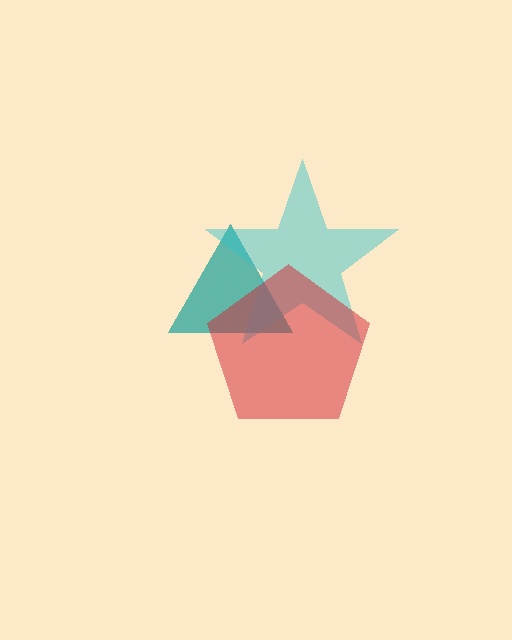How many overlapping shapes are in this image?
There are 3 overlapping shapes in the image.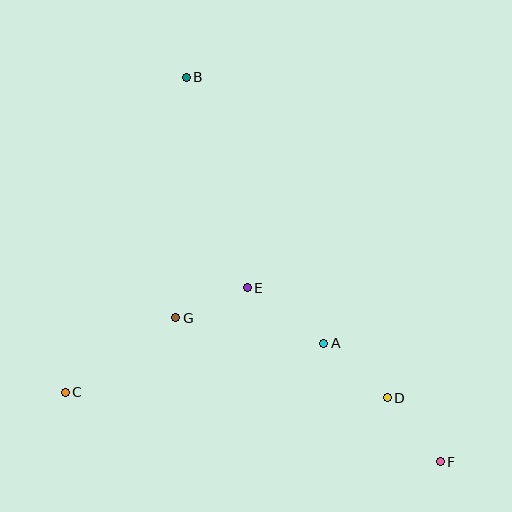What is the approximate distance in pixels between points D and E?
The distance between D and E is approximately 178 pixels.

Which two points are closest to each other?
Points E and G are closest to each other.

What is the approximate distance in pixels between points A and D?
The distance between A and D is approximately 83 pixels.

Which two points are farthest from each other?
Points B and F are farthest from each other.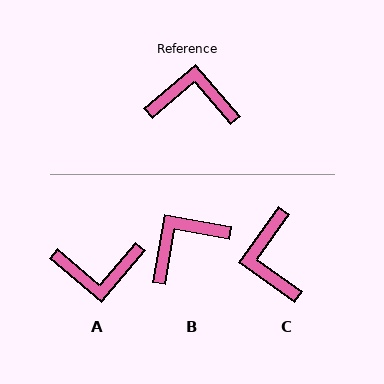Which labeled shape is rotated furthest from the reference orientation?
A, about 171 degrees away.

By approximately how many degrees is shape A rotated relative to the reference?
Approximately 171 degrees clockwise.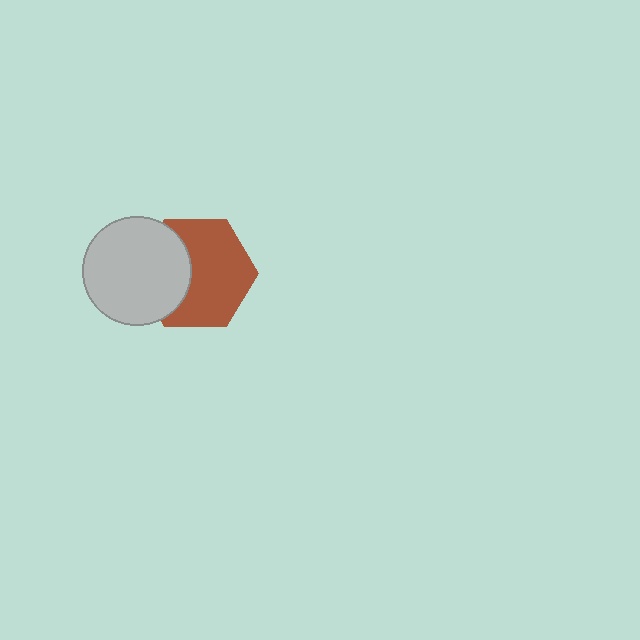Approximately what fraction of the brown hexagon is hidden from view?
Roughly 35% of the brown hexagon is hidden behind the light gray circle.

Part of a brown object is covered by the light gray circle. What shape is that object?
It is a hexagon.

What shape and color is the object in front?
The object in front is a light gray circle.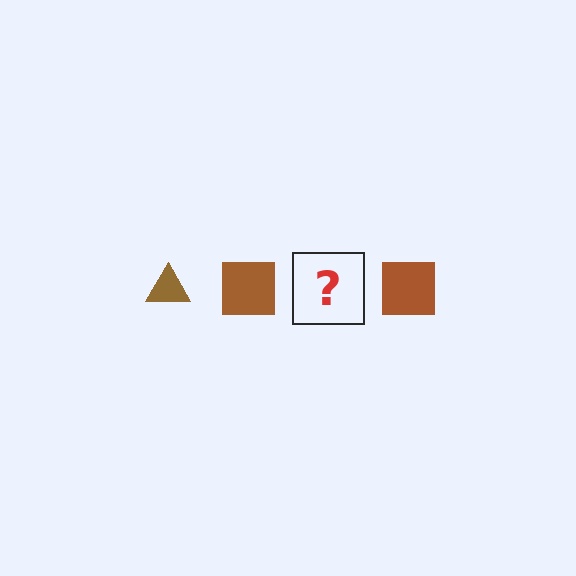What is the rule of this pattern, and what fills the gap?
The rule is that the pattern cycles through triangle, square shapes in brown. The gap should be filled with a brown triangle.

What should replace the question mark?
The question mark should be replaced with a brown triangle.